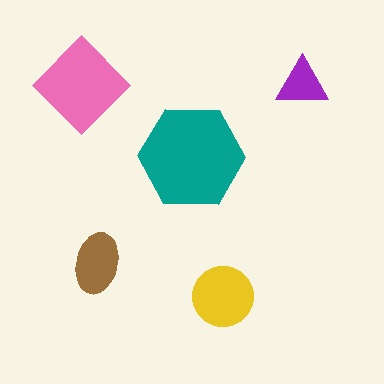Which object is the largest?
The teal hexagon.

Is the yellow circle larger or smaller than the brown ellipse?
Larger.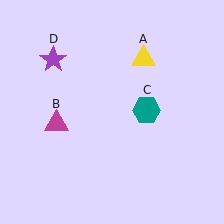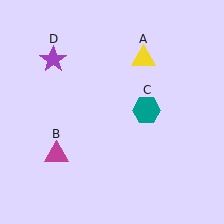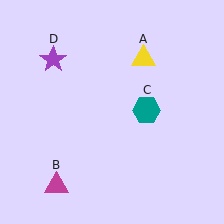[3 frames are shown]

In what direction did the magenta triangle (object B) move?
The magenta triangle (object B) moved down.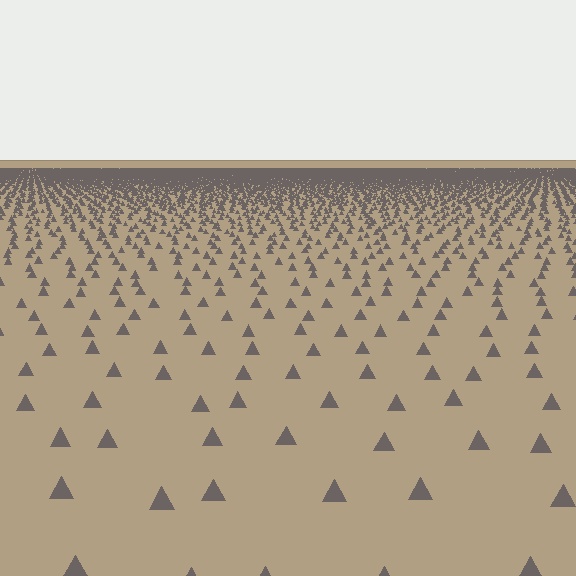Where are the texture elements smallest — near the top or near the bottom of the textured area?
Near the top.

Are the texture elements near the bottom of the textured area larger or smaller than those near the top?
Larger. Near the bottom, elements are closer to the viewer and appear at a bigger on-screen size.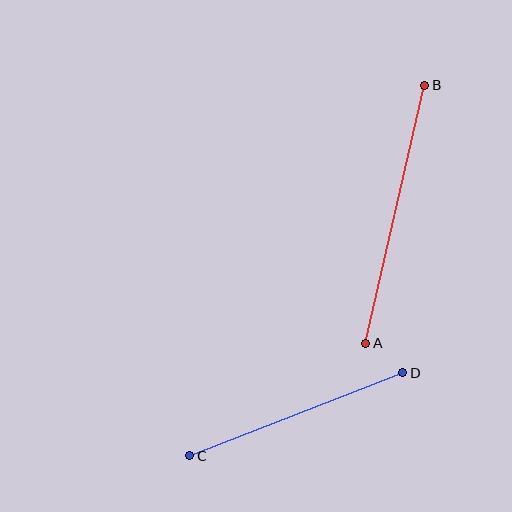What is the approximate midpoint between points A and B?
The midpoint is at approximately (395, 214) pixels.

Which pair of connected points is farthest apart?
Points A and B are farthest apart.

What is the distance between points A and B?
The distance is approximately 265 pixels.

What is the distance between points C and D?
The distance is approximately 228 pixels.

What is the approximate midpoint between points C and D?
The midpoint is at approximately (296, 414) pixels.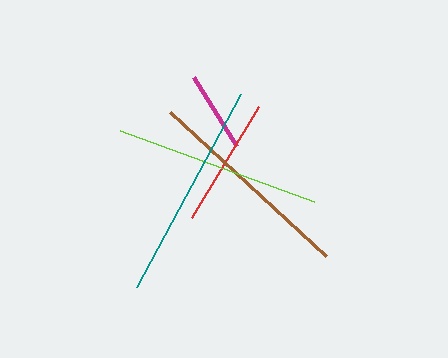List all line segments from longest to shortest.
From longest to shortest: teal, brown, lime, red, magenta.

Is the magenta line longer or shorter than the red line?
The red line is longer than the magenta line.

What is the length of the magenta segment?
The magenta segment is approximately 81 pixels long.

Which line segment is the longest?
The teal line is the longest at approximately 220 pixels.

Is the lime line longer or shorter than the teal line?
The teal line is longer than the lime line.